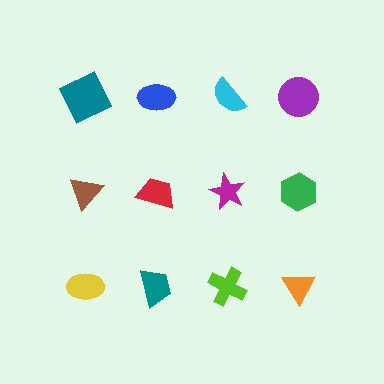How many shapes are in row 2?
4 shapes.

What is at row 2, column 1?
A brown triangle.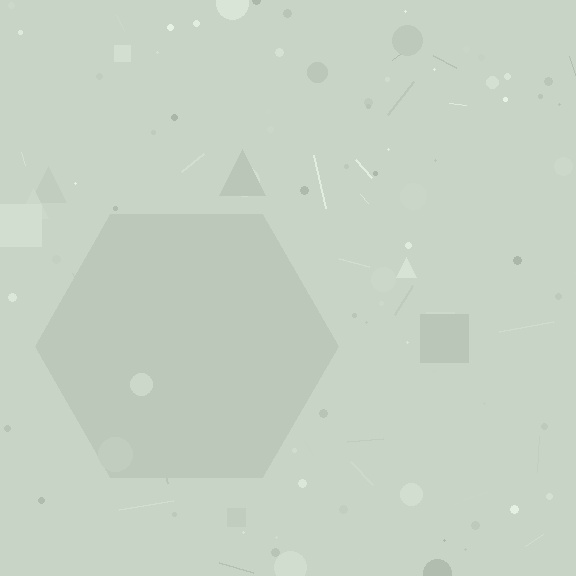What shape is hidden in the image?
A hexagon is hidden in the image.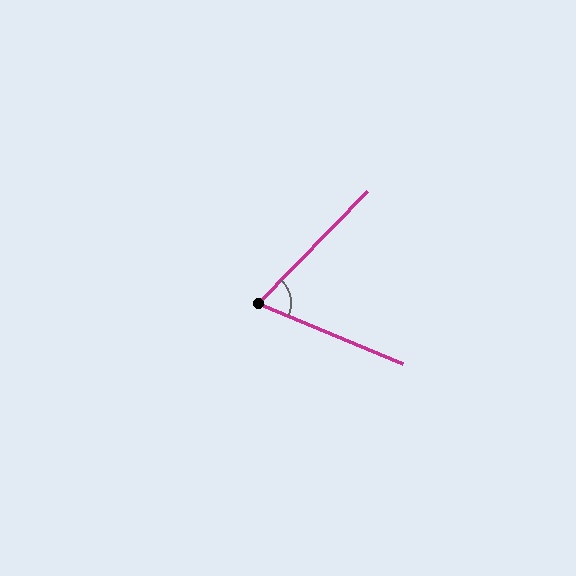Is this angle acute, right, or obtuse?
It is acute.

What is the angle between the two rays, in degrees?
Approximately 68 degrees.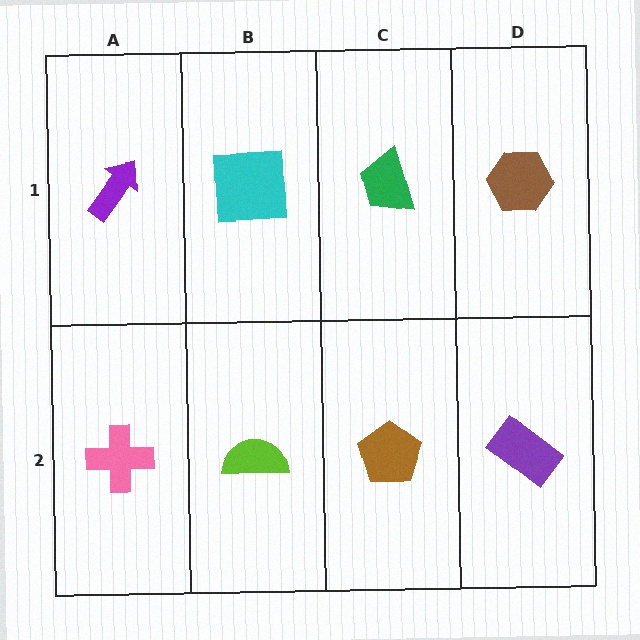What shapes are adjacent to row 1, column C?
A brown pentagon (row 2, column C), a cyan square (row 1, column B), a brown hexagon (row 1, column D).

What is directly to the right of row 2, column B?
A brown pentagon.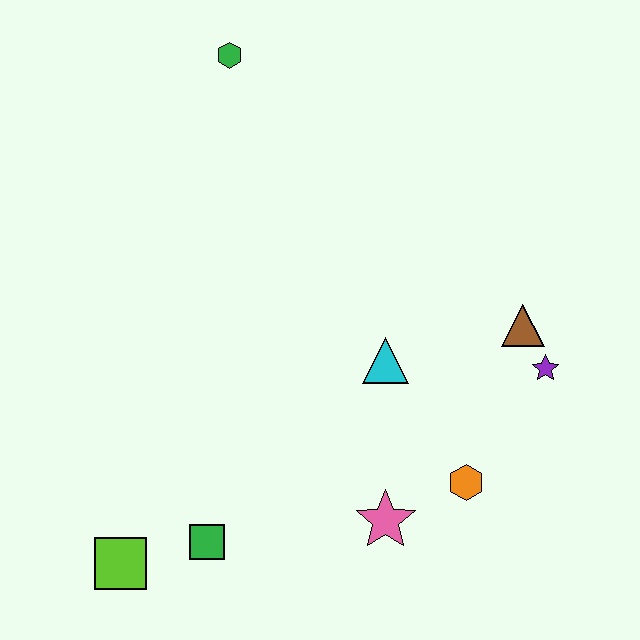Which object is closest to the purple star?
The brown triangle is closest to the purple star.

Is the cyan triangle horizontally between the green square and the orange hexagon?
Yes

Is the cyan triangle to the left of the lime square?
No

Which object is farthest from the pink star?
The green hexagon is farthest from the pink star.